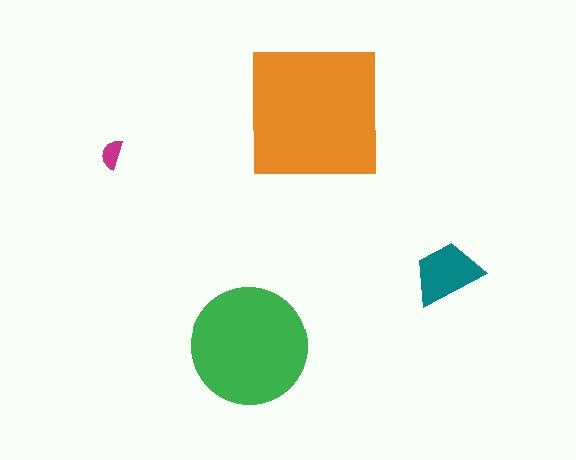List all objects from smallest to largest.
The magenta semicircle, the teal trapezoid, the green circle, the orange square.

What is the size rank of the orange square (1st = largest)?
1st.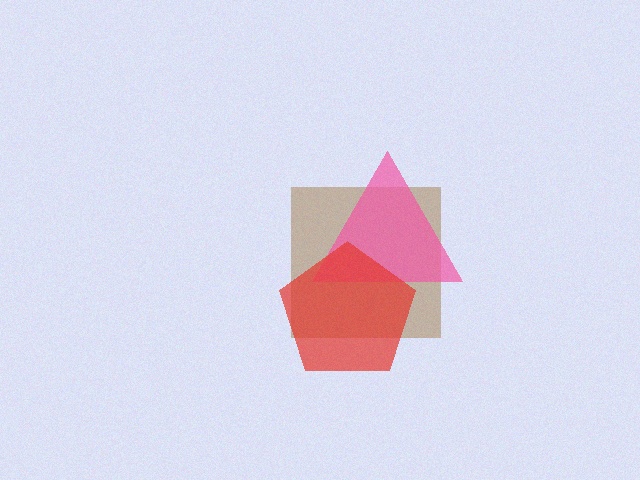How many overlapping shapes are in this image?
There are 3 overlapping shapes in the image.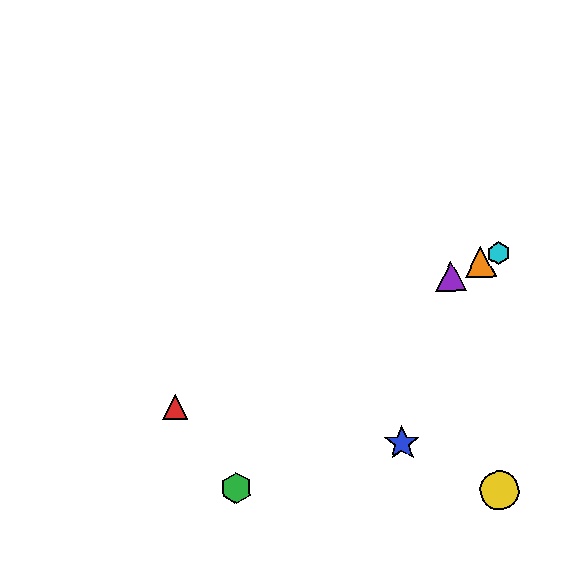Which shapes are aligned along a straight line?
The red triangle, the purple triangle, the orange triangle, the cyan hexagon are aligned along a straight line.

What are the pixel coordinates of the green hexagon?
The green hexagon is at (236, 488).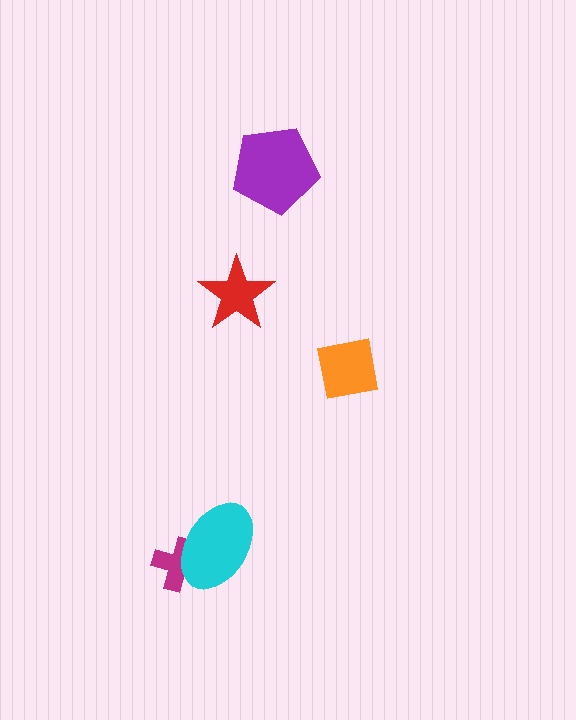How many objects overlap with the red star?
0 objects overlap with the red star.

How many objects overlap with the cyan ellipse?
1 object overlaps with the cyan ellipse.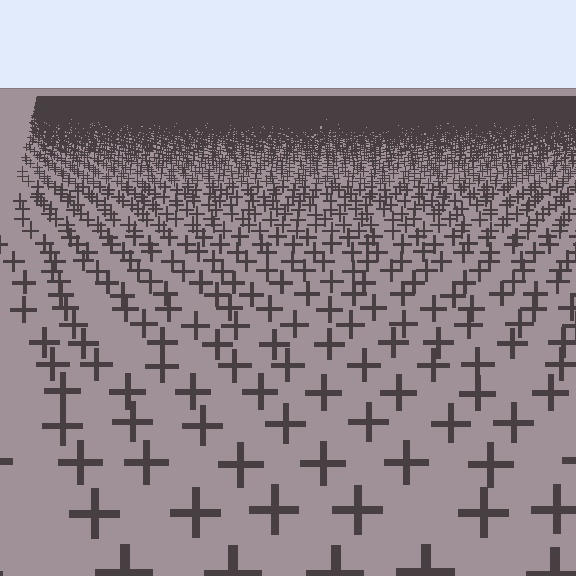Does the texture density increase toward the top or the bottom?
Density increases toward the top.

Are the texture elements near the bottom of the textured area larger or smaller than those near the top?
Larger. Near the bottom, elements are closer to the viewer and appear at a bigger on-screen size.